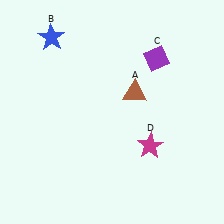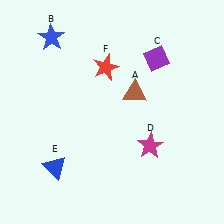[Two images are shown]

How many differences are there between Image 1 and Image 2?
There are 2 differences between the two images.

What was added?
A blue triangle (E), a red star (F) were added in Image 2.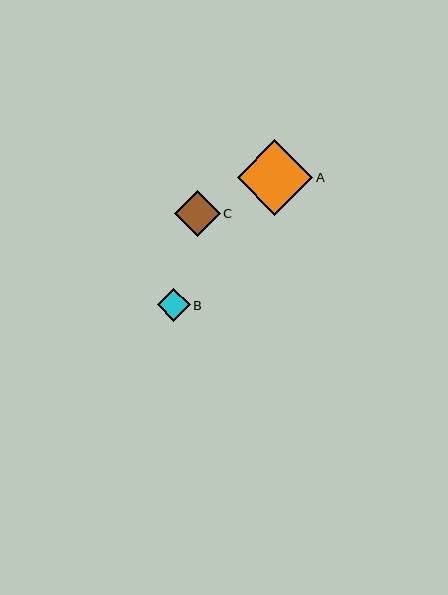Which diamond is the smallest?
Diamond B is the smallest with a size of approximately 33 pixels.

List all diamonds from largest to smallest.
From largest to smallest: A, C, B.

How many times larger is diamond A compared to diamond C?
Diamond A is approximately 1.6 times the size of diamond C.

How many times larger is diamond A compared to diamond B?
Diamond A is approximately 2.3 times the size of diamond B.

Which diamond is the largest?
Diamond A is the largest with a size of approximately 75 pixels.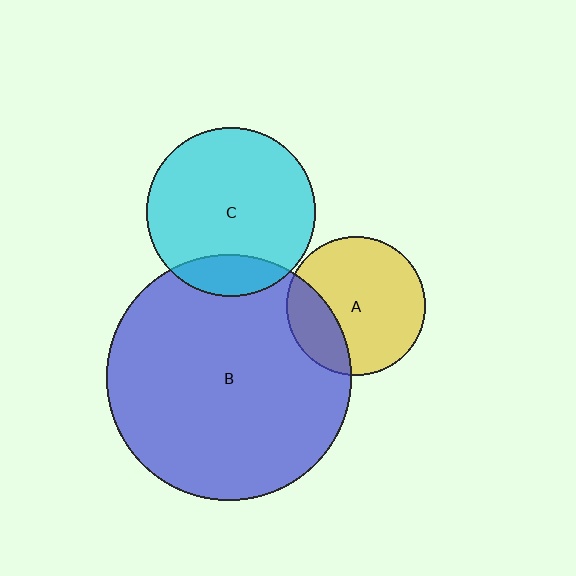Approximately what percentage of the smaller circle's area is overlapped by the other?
Approximately 15%.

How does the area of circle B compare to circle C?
Approximately 2.1 times.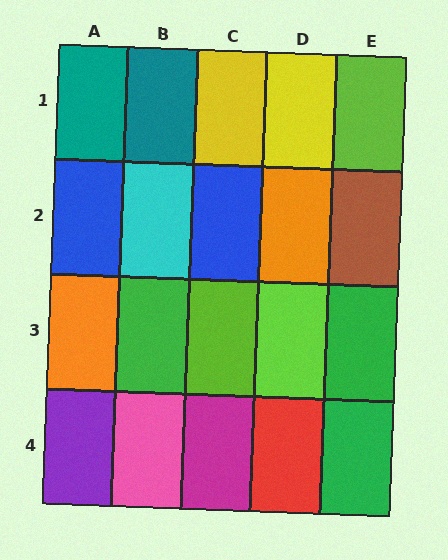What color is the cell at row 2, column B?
Cyan.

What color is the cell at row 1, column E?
Lime.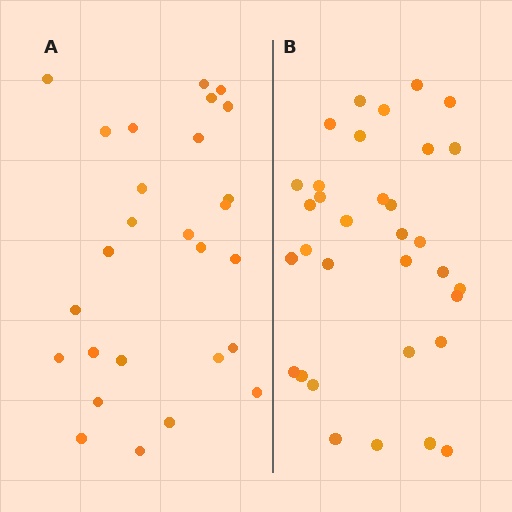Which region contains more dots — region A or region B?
Region B (the right region) has more dots.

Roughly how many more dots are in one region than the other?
Region B has about 6 more dots than region A.